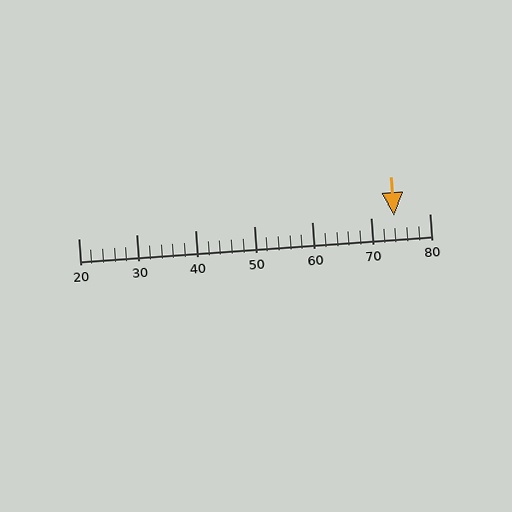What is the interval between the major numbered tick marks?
The major tick marks are spaced 10 units apart.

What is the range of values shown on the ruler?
The ruler shows values from 20 to 80.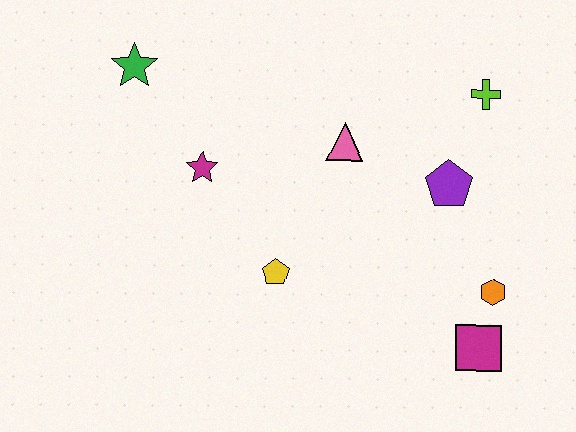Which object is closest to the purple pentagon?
The lime cross is closest to the purple pentagon.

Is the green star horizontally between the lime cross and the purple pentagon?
No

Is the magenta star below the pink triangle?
Yes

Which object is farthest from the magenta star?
The magenta square is farthest from the magenta star.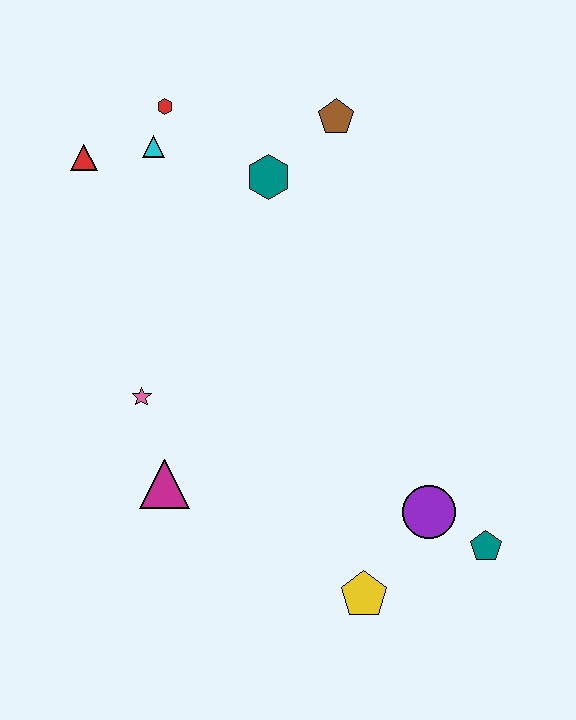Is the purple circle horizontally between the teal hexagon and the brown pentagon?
No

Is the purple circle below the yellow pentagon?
No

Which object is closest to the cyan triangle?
The red hexagon is closest to the cyan triangle.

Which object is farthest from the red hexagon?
The teal pentagon is farthest from the red hexagon.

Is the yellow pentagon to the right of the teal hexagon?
Yes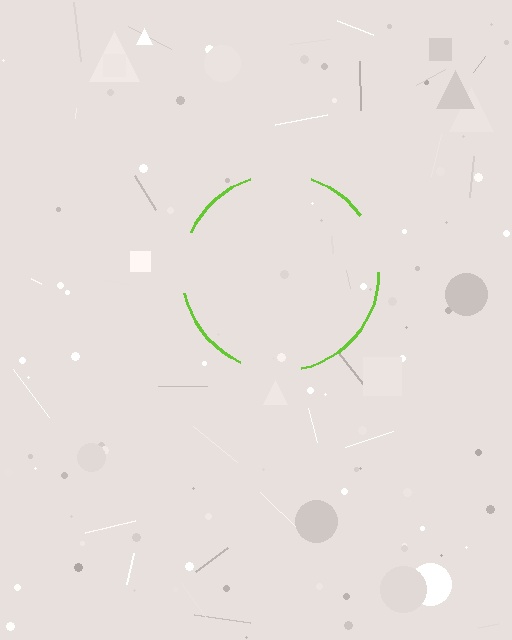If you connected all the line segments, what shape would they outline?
They would outline a circle.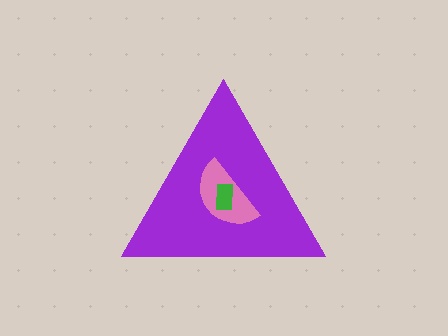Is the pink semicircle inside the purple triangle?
Yes.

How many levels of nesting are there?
3.